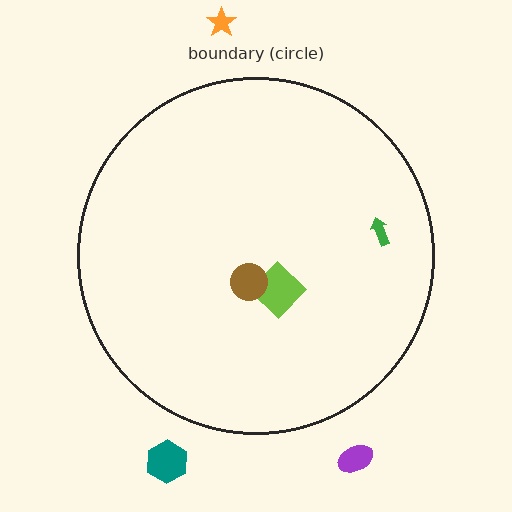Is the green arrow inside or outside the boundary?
Inside.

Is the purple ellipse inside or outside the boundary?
Outside.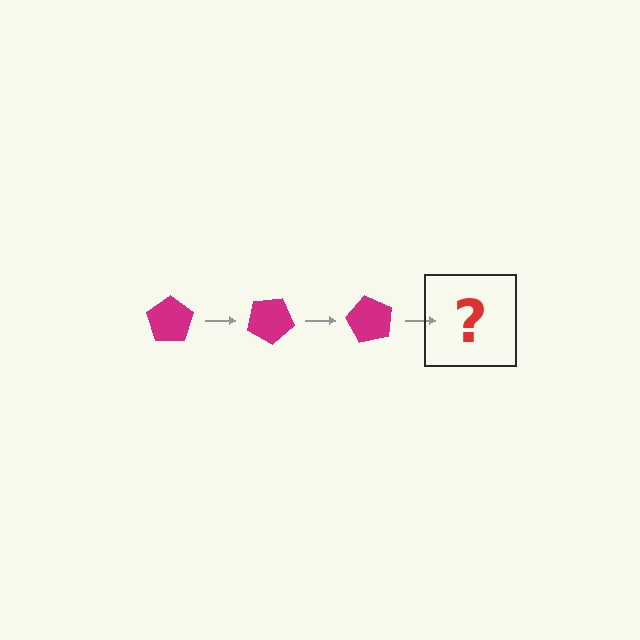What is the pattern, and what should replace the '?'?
The pattern is that the pentagon rotates 30 degrees each step. The '?' should be a magenta pentagon rotated 90 degrees.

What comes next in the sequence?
The next element should be a magenta pentagon rotated 90 degrees.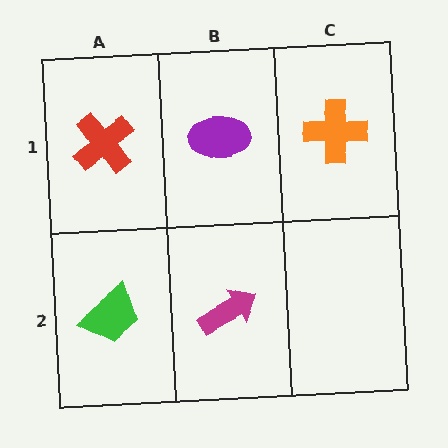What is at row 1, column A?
A red cross.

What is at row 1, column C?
An orange cross.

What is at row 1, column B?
A purple ellipse.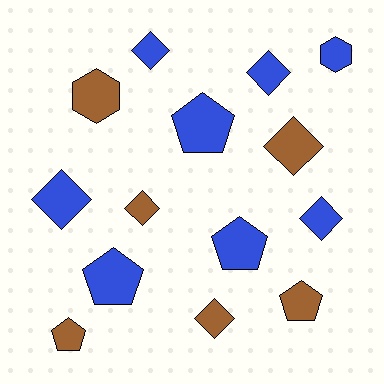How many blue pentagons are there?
There are 3 blue pentagons.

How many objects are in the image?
There are 14 objects.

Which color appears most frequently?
Blue, with 8 objects.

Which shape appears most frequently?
Diamond, with 7 objects.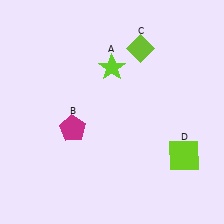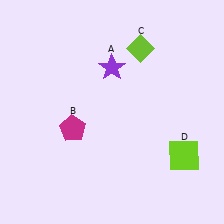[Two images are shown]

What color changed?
The star (A) changed from lime in Image 1 to purple in Image 2.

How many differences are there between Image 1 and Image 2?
There is 1 difference between the two images.